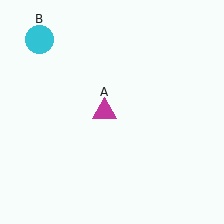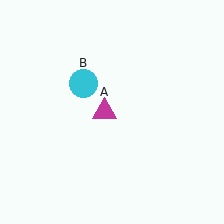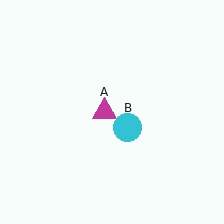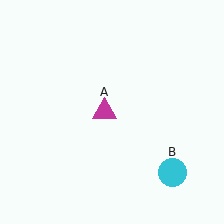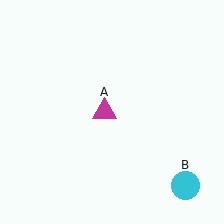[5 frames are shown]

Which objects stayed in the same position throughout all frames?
Magenta triangle (object A) remained stationary.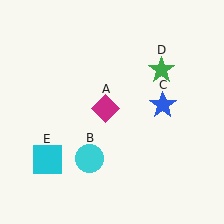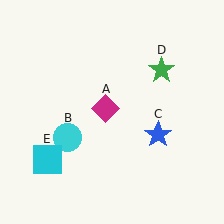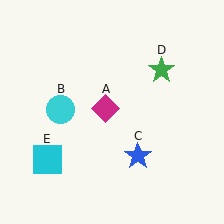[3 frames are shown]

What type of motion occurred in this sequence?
The cyan circle (object B), blue star (object C) rotated clockwise around the center of the scene.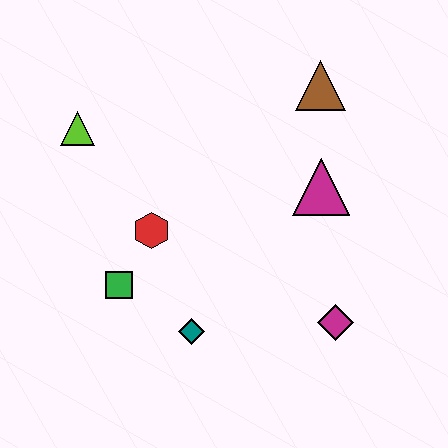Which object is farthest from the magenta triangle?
The lime triangle is farthest from the magenta triangle.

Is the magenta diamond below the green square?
Yes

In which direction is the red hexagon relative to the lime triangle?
The red hexagon is below the lime triangle.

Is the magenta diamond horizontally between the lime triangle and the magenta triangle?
No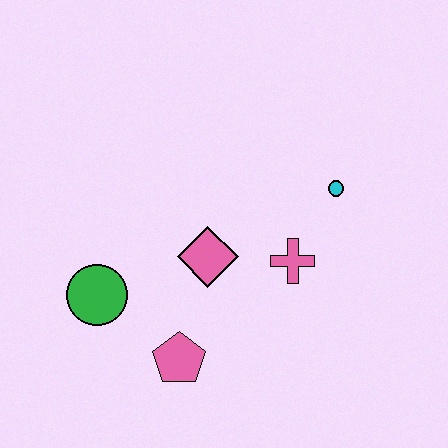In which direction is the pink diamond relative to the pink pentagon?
The pink diamond is above the pink pentagon.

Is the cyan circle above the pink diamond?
Yes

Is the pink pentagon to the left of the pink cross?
Yes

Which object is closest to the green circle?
The pink pentagon is closest to the green circle.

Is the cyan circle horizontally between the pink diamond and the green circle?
No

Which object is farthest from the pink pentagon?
The cyan circle is farthest from the pink pentagon.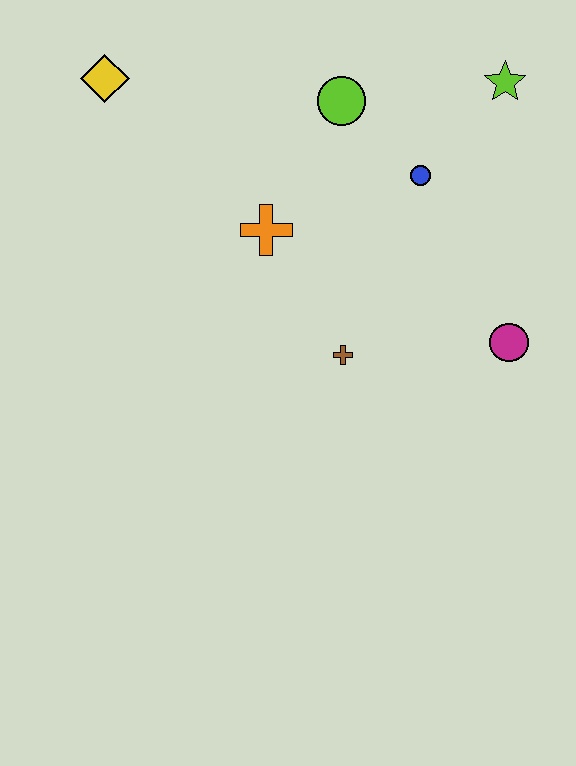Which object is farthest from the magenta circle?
The yellow diamond is farthest from the magenta circle.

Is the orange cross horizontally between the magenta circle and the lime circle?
No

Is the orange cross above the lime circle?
No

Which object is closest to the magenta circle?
The brown cross is closest to the magenta circle.